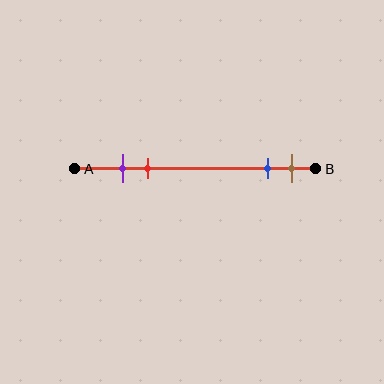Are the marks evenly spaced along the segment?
No, the marks are not evenly spaced.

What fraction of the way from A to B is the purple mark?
The purple mark is approximately 20% (0.2) of the way from A to B.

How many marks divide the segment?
There are 4 marks dividing the segment.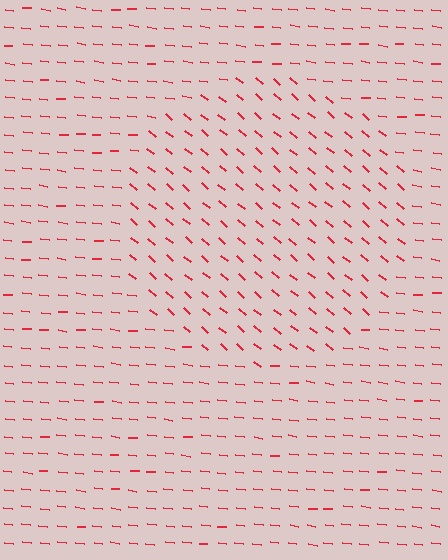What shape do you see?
I see a circle.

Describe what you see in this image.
The image is filled with small red line segments. A circle region in the image has lines oriented differently from the surrounding lines, creating a visible texture boundary.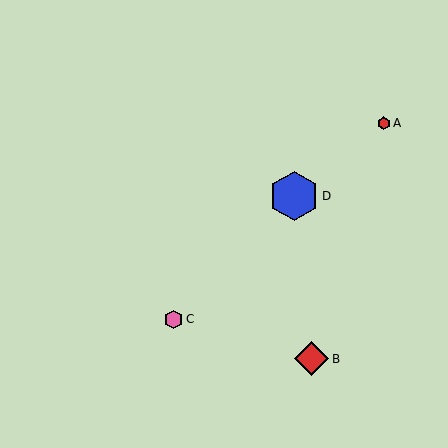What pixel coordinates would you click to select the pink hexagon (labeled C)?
Click at (174, 320) to select the pink hexagon C.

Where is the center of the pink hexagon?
The center of the pink hexagon is at (174, 320).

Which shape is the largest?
The blue hexagon (labeled D) is the largest.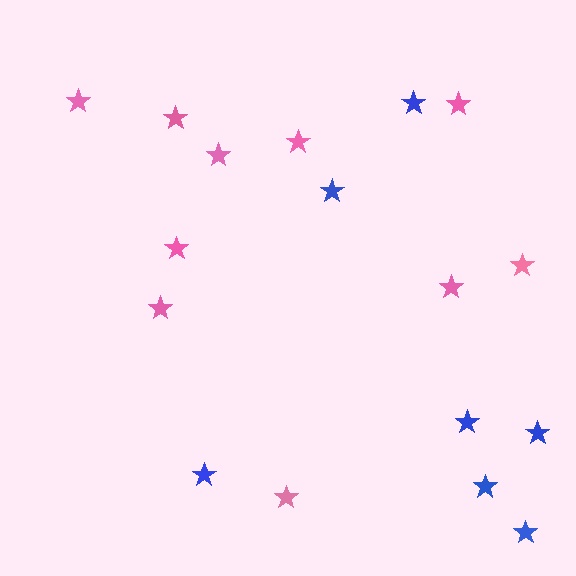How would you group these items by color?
There are 2 groups: one group of pink stars (10) and one group of blue stars (7).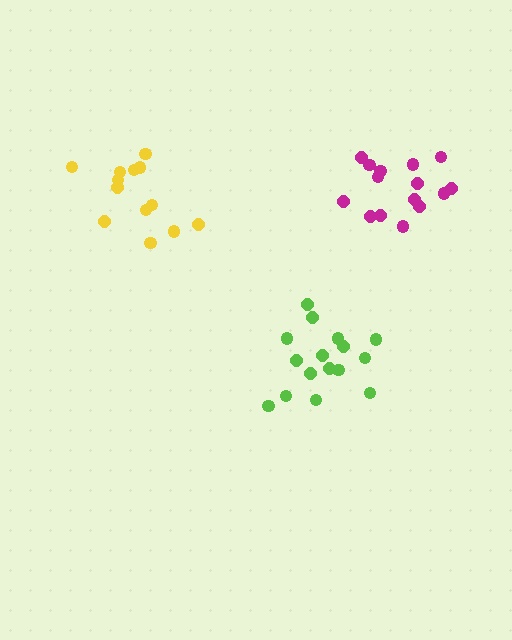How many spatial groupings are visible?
There are 3 spatial groupings.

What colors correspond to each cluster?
The clusters are colored: magenta, yellow, lime.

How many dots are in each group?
Group 1: 15 dots, Group 2: 13 dots, Group 3: 16 dots (44 total).